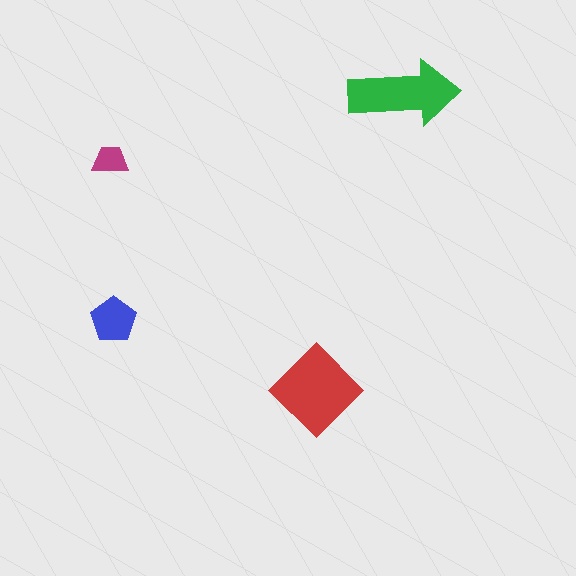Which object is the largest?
The red diamond.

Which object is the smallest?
The magenta trapezoid.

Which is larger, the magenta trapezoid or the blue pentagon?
The blue pentagon.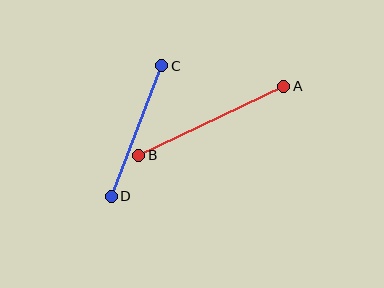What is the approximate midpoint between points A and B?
The midpoint is at approximately (211, 121) pixels.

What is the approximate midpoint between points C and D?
The midpoint is at approximately (136, 131) pixels.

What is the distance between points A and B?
The distance is approximately 160 pixels.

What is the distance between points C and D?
The distance is approximately 140 pixels.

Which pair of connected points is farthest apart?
Points A and B are farthest apart.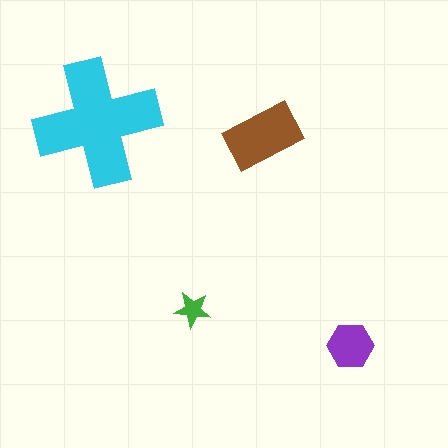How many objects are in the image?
There are 4 objects in the image.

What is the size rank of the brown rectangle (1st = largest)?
2nd.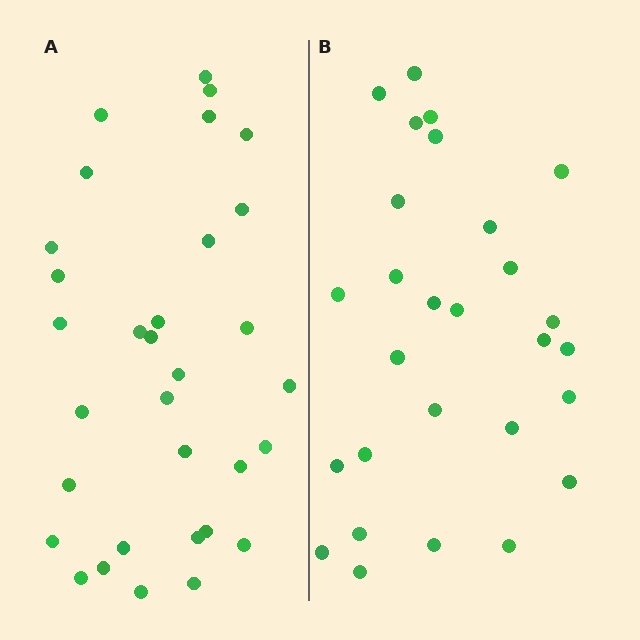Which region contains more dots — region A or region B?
Region A (the left region) has more dots.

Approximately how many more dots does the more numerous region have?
Region A has about 4 more dots than region B.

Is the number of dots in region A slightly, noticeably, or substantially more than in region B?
Region A has only slightly more — the two regions are fairly close. The ratio is roughly 1.1 to 1.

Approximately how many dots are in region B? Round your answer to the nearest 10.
About 30 dots. (The exact count is 28, which rounds to 30.)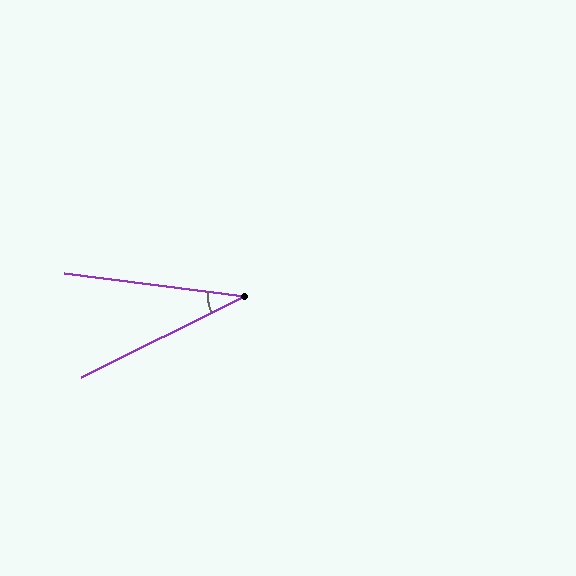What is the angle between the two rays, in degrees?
Approximately 34 degrees.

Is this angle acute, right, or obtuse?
It is acute.